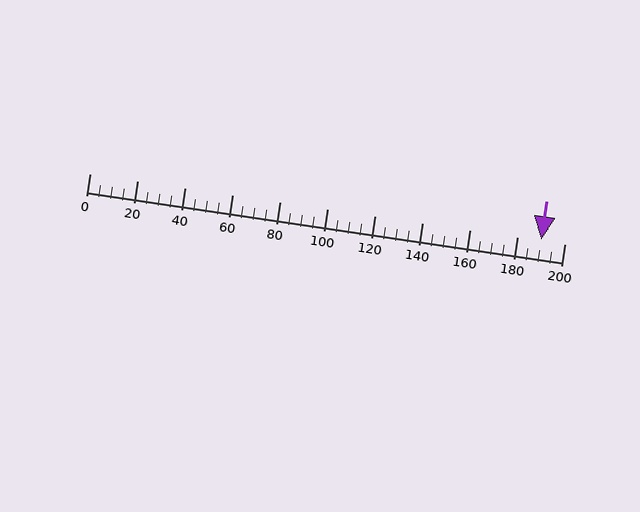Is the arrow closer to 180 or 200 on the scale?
The arrow is closer to 200.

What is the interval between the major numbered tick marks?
The major tick marks are spaced 20 units apart.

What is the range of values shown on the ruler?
The ruler shows values from 0 to 200.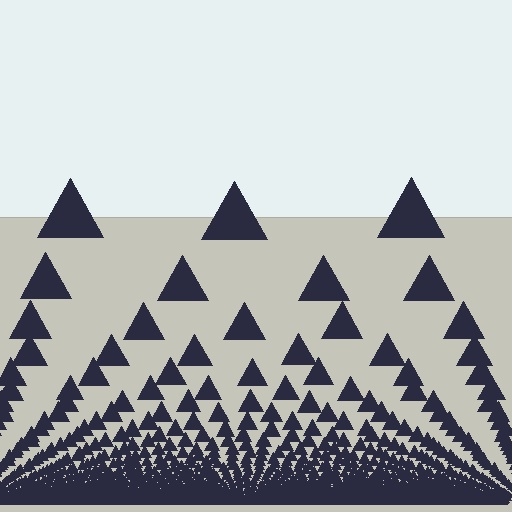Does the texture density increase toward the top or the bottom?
Density increases toward the bottom.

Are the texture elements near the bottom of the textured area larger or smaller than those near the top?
Smaller. The gradient is inverted — elements near the bottom are smaller and denser.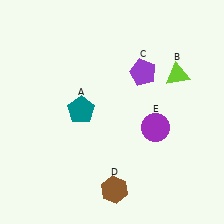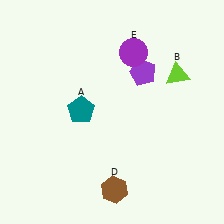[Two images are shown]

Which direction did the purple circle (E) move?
The purple circle (E) moved up.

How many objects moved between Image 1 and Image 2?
1 object moved between the two images.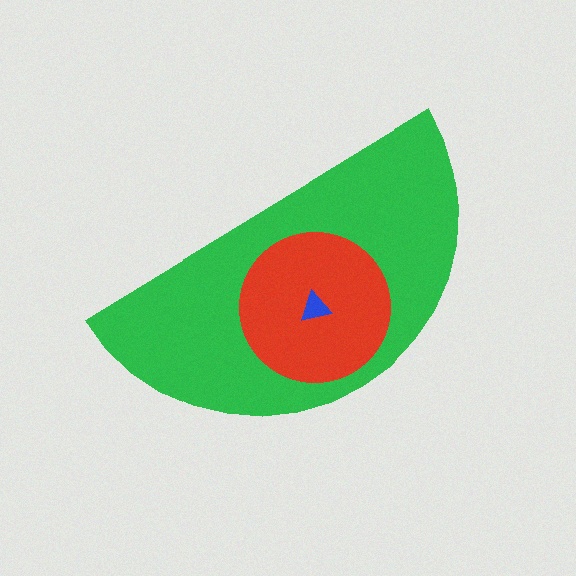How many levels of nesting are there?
3.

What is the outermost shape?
The green semicircle.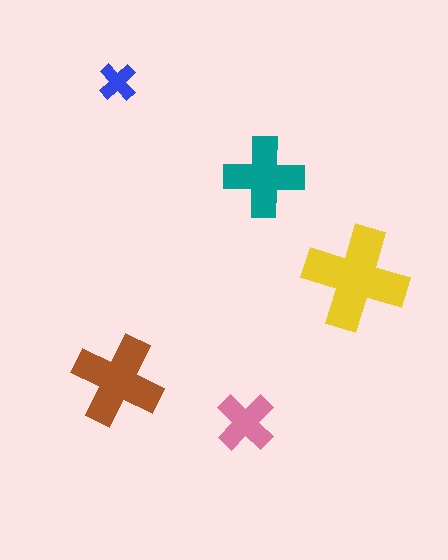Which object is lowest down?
The pink cross is bottommost.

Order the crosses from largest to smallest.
the yellow one, the brown one, the teal one, the pink one, the blue one.